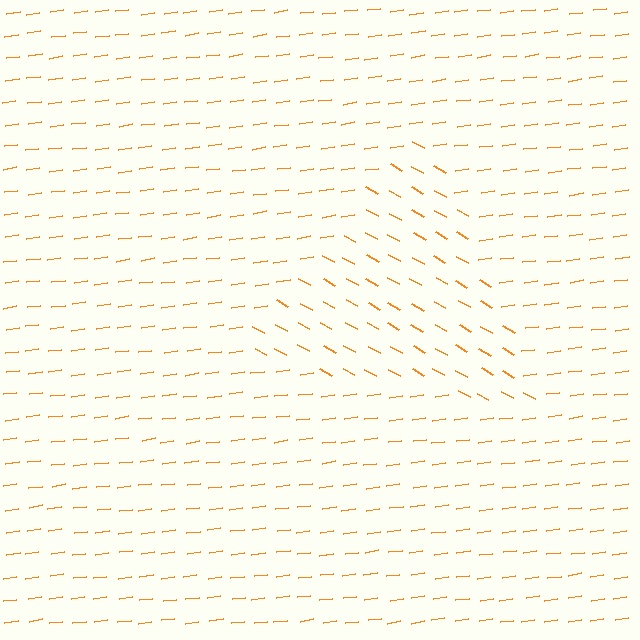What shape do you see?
I see a triangle.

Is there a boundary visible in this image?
Yes, there is a texture boundary formed by a change in line orientation.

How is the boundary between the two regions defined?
The boundary is defined purely by a change in line orientation (approximately 36 degrees difference). All lines are the same color and thickness.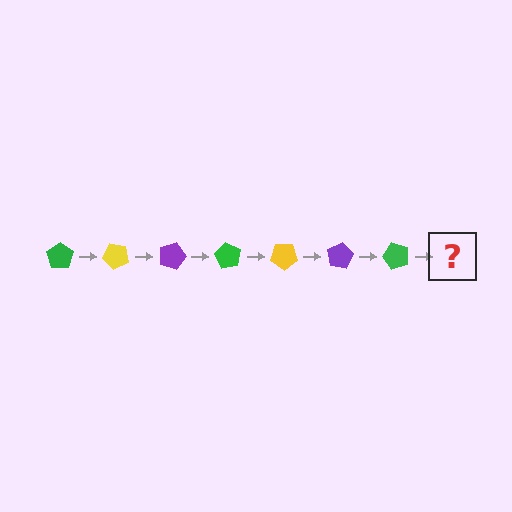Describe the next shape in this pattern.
It should be a yellow pentagon, rotated 315 degrees from the start.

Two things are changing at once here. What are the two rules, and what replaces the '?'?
The two rules are that it rotates 45 degrees each step and the color cycles through green, yellow, and purple. The '?' should be a yellow pentagon, rotated 315 degrees from the start.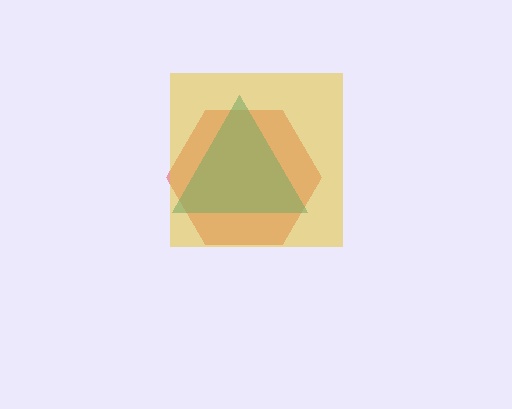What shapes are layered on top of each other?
The layered shapes are: a red hexagon, a teal triangle, a yellow square.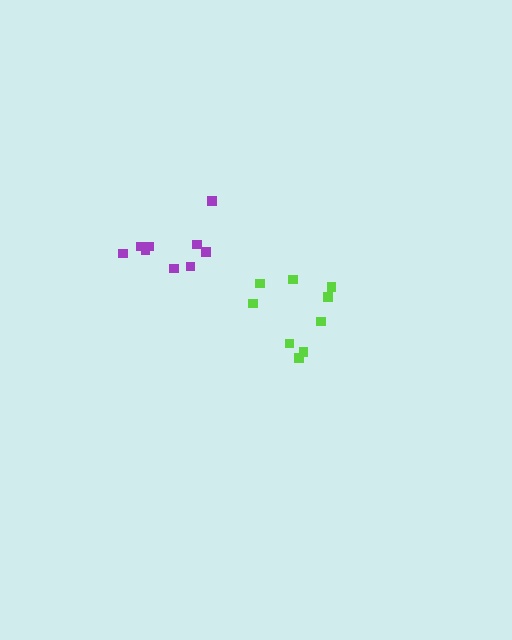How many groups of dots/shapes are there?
There are 2 groups.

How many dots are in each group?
Group 1: 9 dots, Group 2: 9 dots (18 total).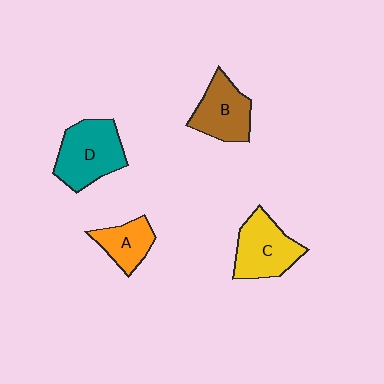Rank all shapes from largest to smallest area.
From largest to smallest: D (teal), C (yellow), B (brown), A (orange).